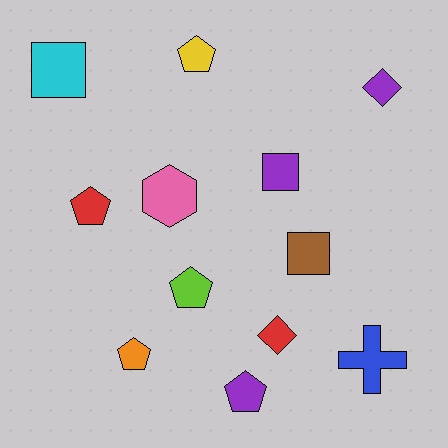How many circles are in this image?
There are no circles.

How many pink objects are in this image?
There is 1 pink object.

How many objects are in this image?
There are 12 objects.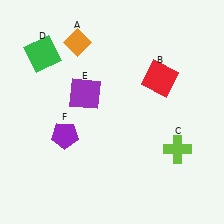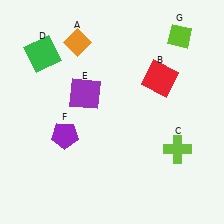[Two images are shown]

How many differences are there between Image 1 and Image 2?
There is 1 difference between the two images.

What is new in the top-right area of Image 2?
A lime diamond (G) was added in the top-right area of Image 2.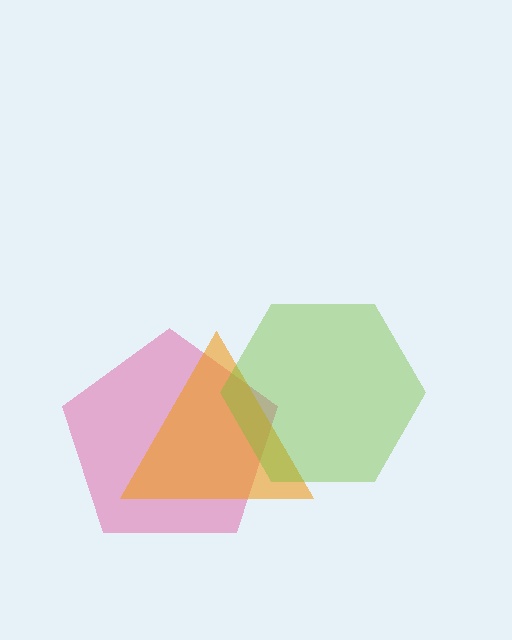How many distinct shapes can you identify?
There are 3 distinct shapes: a pink pentagon, an orange triangle, a lime hexagon.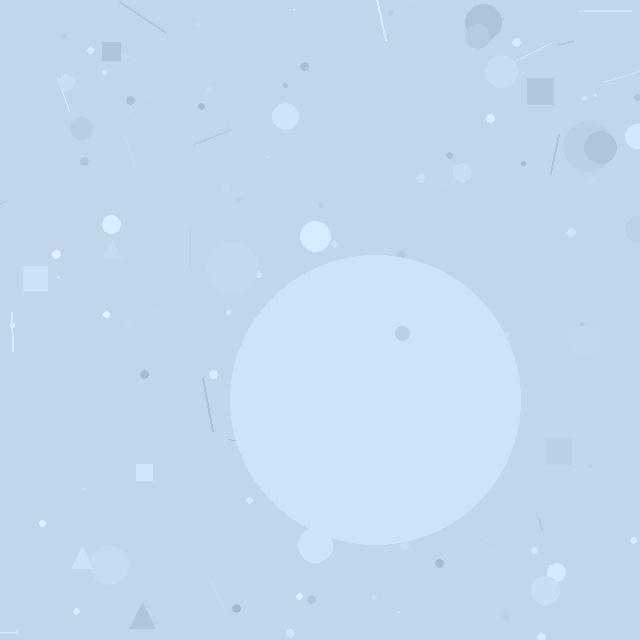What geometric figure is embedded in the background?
A circle is embedded in the background.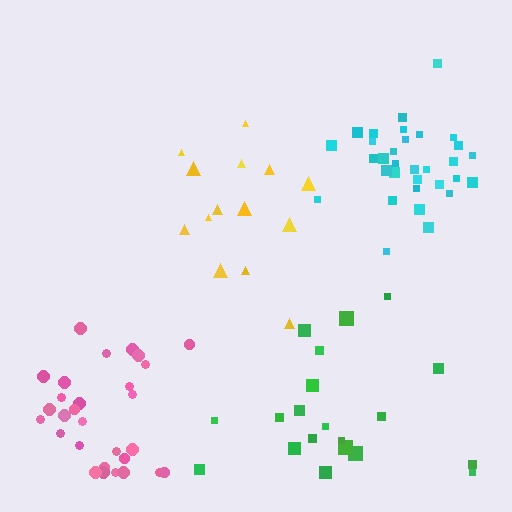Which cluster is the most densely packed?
Cyan.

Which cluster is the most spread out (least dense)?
Green.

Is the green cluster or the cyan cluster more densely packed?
Cyan.